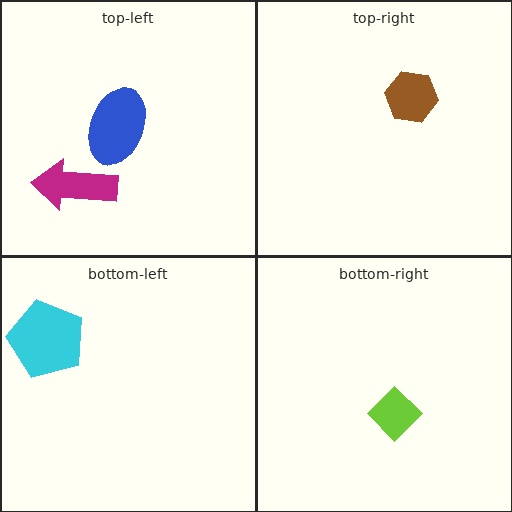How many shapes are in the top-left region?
2.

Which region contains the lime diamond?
The bottom-right region.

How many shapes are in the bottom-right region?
1.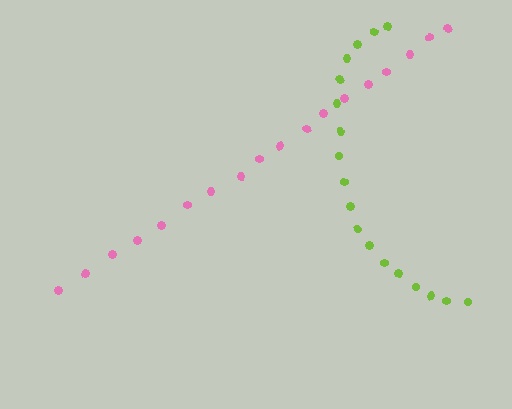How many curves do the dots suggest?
There are 2 distinct paths.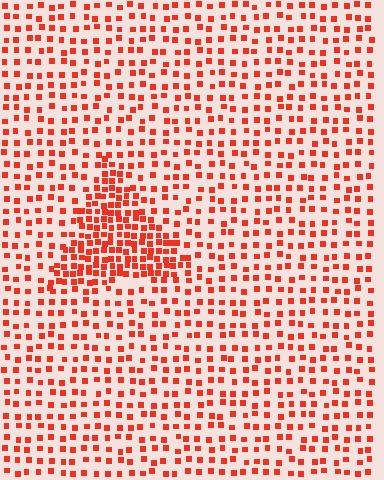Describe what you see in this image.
The image contains small red elements arranged at two different densities. A triangle-shaped region is visible where the elements are more densely packed than the surrounding area.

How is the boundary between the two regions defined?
The boundary is defined by a change in element density (approximately 2.2x ratio). All elements are the same color, size, and shape.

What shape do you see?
I see a triangle.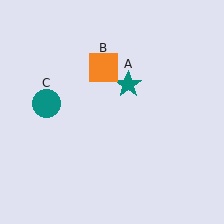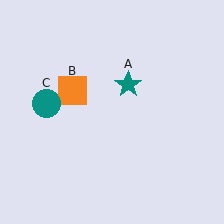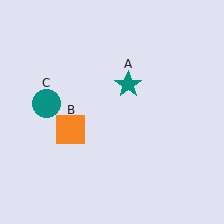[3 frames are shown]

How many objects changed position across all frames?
1 object changed position: orange square (object B).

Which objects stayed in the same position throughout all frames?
Teal star (object A) and teal circle (object C) remained stationary.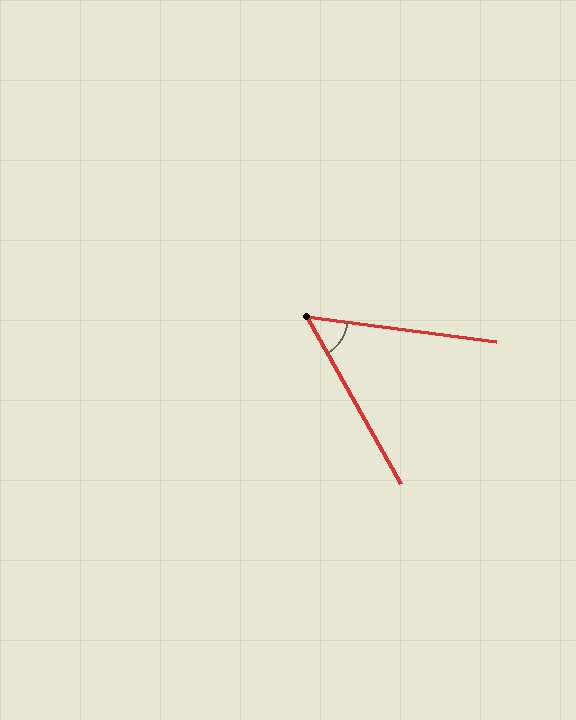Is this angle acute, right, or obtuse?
It is acute.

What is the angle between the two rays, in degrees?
Approximately 53 degrees.